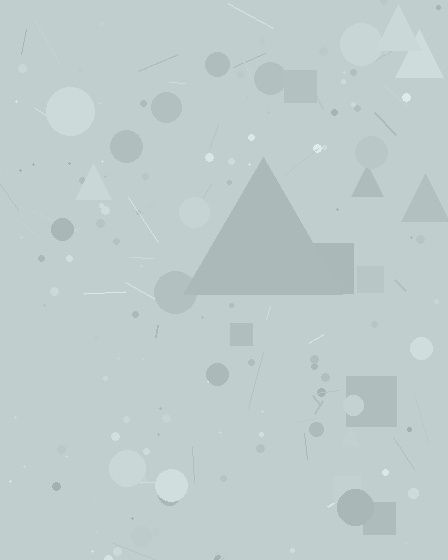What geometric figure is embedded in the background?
A triangle is embedded in the background.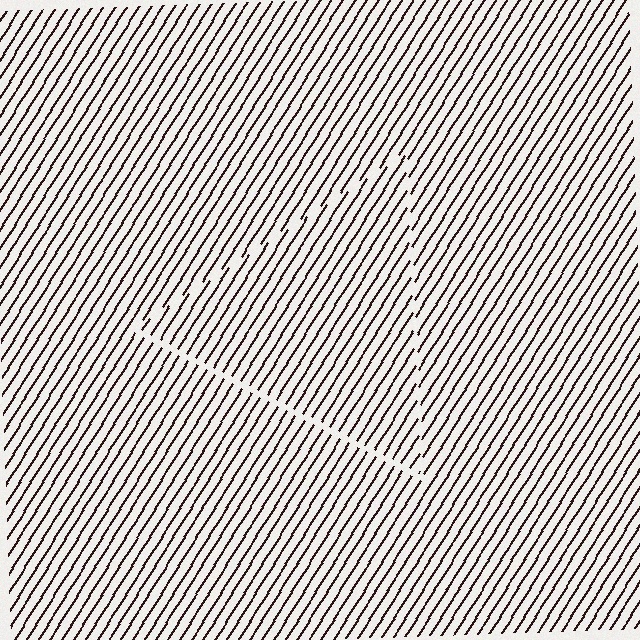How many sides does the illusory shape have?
3 sides — the line-ends trace a triangle.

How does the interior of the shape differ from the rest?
The interior of the shape contains the same grating, shifted by half a period — the contour is defined by the phase discontinuity where line-ends from the inner and outer gratings abut.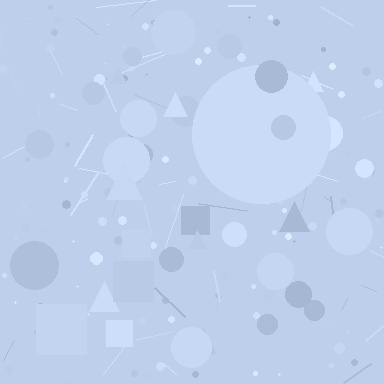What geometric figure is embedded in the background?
A circle is embedded in the background.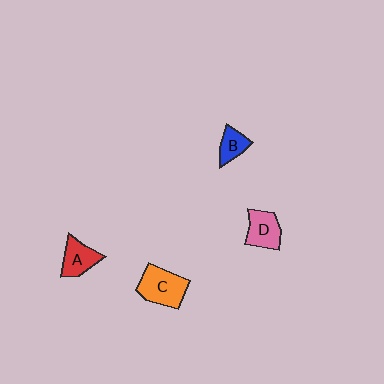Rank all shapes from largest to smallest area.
From largest to smallest: C (orange), D (pink), A (red), B (blue).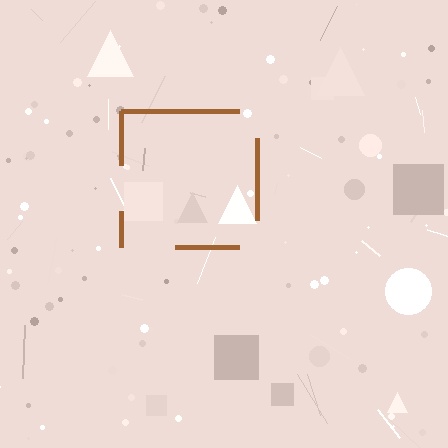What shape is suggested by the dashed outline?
The dashed outline suggests a square.